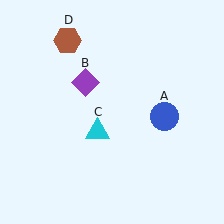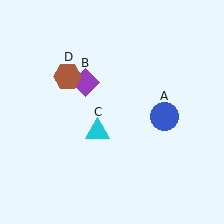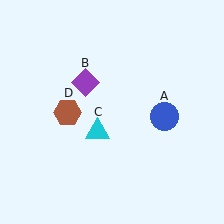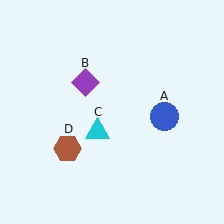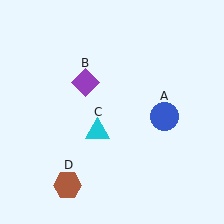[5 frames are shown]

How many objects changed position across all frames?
1 object changed position: brown hexagon (object D).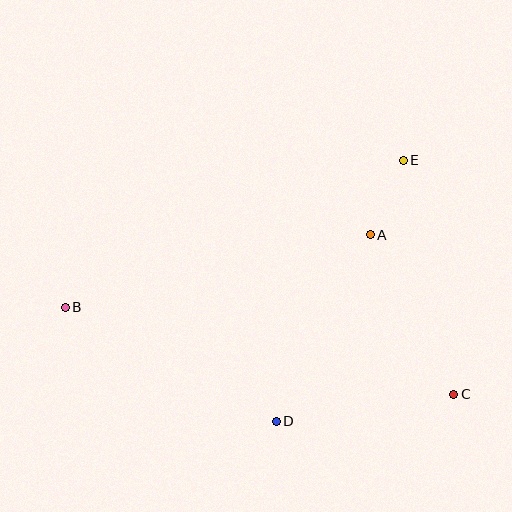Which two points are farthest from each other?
Points B and C are farthest from each other.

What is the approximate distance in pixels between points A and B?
The distance between A and B is approximately 313 pixels.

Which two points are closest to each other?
Points A and E are closest to each other.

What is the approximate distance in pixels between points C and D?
The distance between C and D is approximately 180 pixels.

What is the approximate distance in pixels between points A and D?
The distance between A and D is approximately 209 pixels.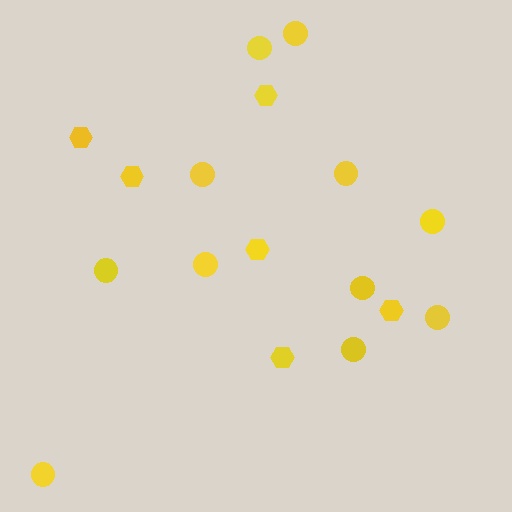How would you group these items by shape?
There are 2 groups: one group of hexagons (6) and one group of circles (11).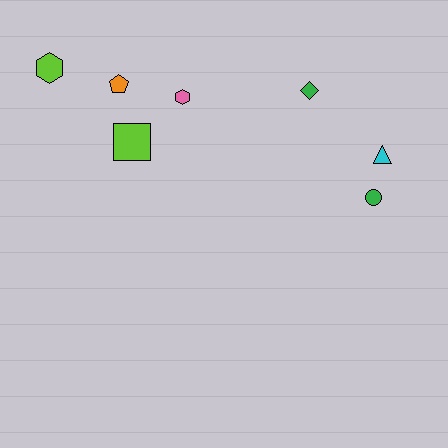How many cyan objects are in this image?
There is 1 cyan object.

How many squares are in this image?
There is 1 square.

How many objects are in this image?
There are 7 objects.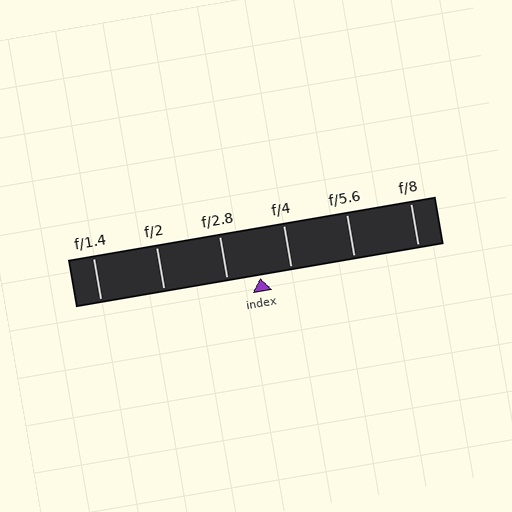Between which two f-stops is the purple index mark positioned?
The index mark is between f/2.8 and f/4.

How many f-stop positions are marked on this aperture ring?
There are 6 f-stop positions marked.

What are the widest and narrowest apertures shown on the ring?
The widest aperture shown is f/1.4 and the narrowest is f/8.